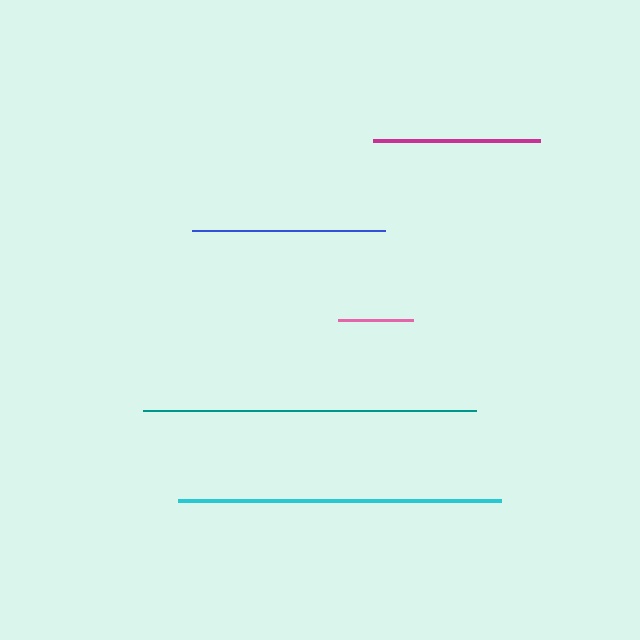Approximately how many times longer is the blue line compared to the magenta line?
The blue line is approximately 1.2 times the length of the magenta line.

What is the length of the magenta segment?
The magenta segment is approximately 167 pixels long.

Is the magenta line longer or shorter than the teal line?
The teal line is longer than the magenta line.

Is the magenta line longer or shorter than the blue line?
The blue line is longer than the magenta line.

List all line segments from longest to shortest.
From longest to shortest: teal, cyan, blue, magenta, pink.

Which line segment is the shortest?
The pink line is the shortest at approximately 75 pixels.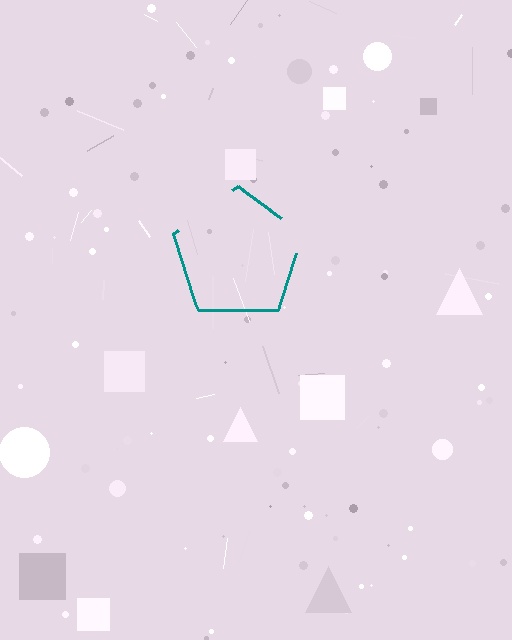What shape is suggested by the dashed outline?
The dashed outline suggests a pentagon.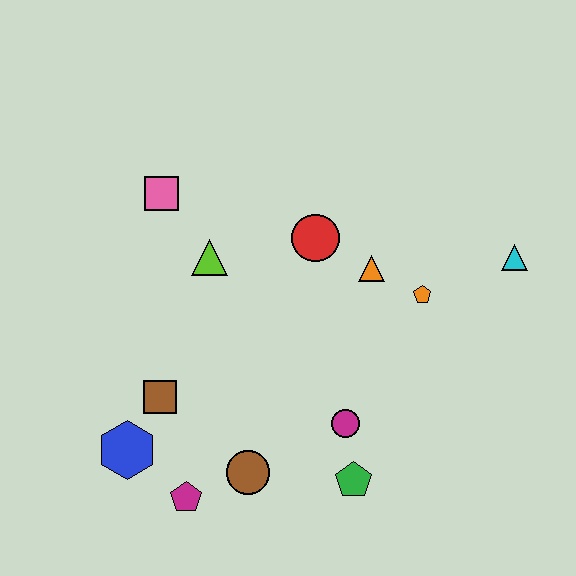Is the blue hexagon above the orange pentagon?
No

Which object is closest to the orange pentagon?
The orange triangle is closest to the orange pentagon.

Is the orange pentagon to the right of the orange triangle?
Yes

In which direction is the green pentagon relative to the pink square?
The green pentagon is below the pink square.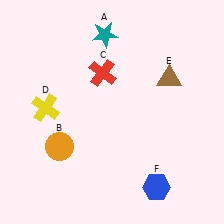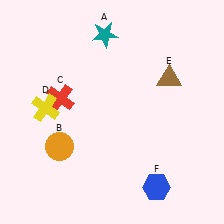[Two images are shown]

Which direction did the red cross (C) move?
The red cross (C) moved left.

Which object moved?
The red cross (C) moved left.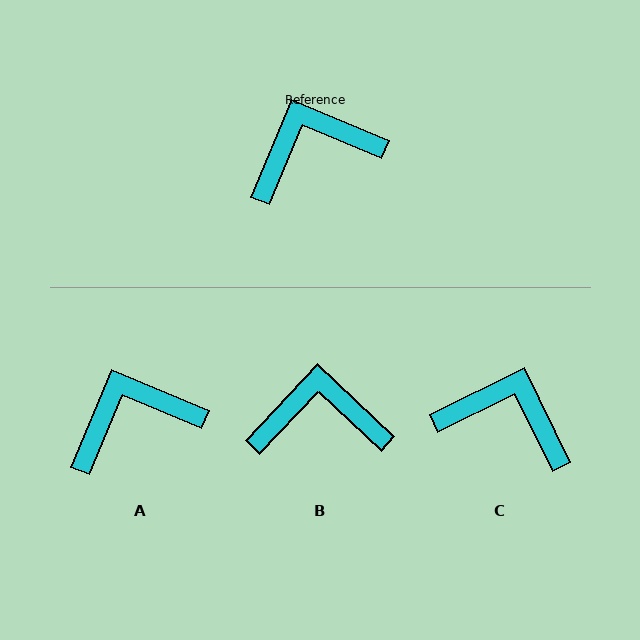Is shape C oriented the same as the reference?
No, it is off by about 41 degrees.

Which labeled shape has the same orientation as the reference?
A.